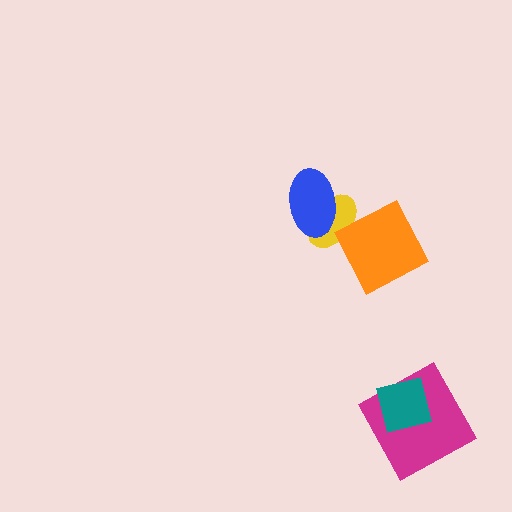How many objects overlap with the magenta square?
1 object overlaps with the magenta square.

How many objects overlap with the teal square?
1 object overlaps with the teal square.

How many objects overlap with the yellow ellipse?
2 objects overlap with the yellow ellipse.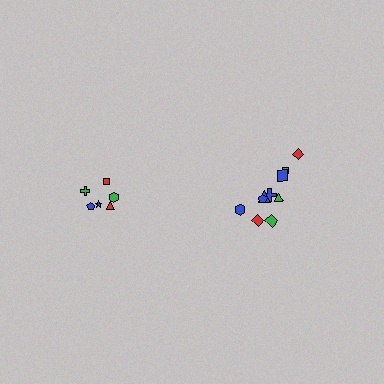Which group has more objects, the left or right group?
The right group.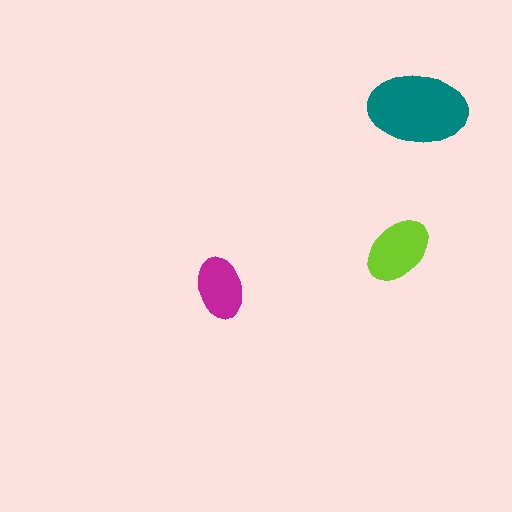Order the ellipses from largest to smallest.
the teal one, the lime one, the magenta one.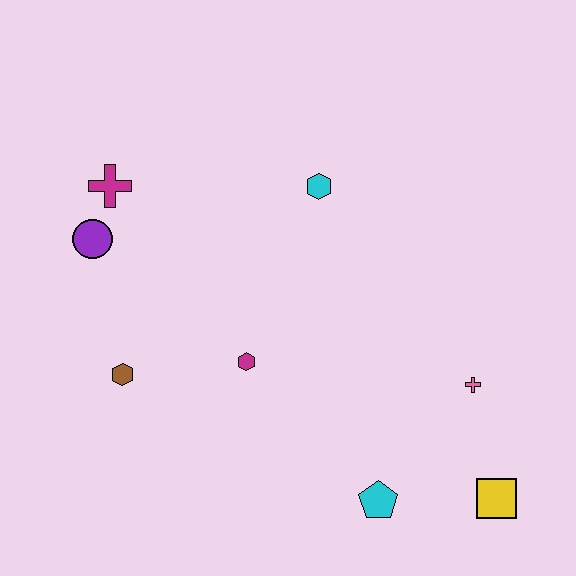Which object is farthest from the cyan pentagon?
The magenta cross is farthest from the cyan pentagon.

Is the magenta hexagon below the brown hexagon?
No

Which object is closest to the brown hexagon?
The magenta hexagon is closest to the brown hexagon.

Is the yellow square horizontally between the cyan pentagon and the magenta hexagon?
No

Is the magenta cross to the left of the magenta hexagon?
Yes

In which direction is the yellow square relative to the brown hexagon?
The yellow square is to the right of the brown hexagon.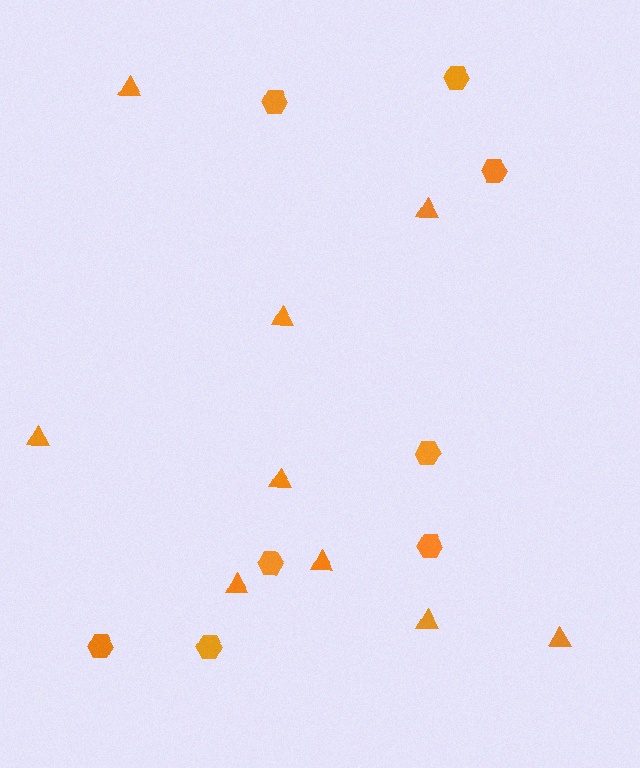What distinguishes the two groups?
There are 2 groups: one group of triangles (9) and one group of hexagons (8).